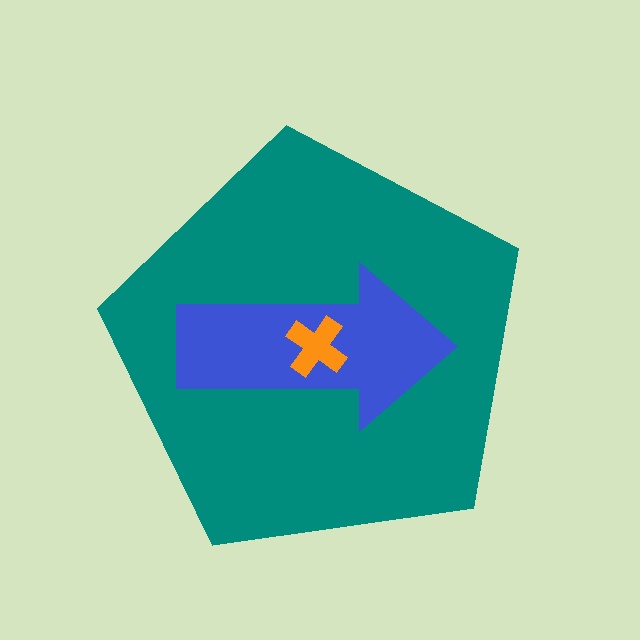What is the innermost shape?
The orange cross.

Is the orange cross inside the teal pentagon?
Yes.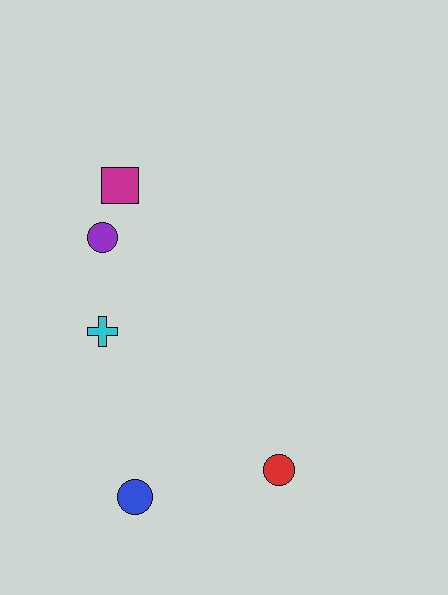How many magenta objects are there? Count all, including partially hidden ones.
There is 1 magenta object.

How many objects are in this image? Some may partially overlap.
There are 5 objects.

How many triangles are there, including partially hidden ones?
There are no triangles.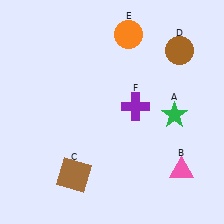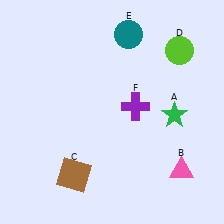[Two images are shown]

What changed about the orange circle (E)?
In Image 1, E is orange. In Image 2, it changed to teal.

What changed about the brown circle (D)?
In Image 1, D is brown. In Image 2, it changed to lime.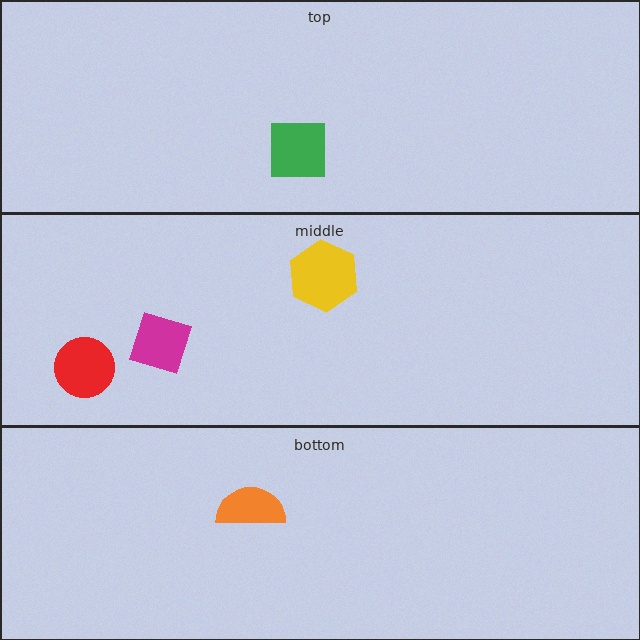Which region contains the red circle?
The middle region.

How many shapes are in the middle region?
3.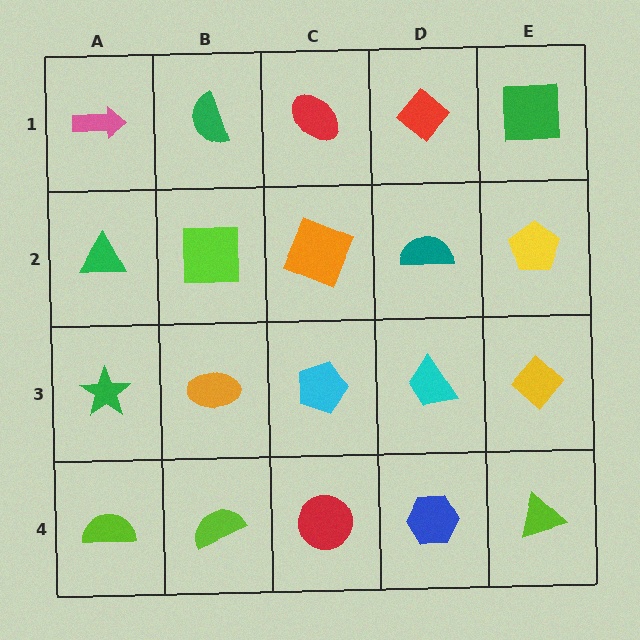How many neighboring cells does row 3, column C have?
4.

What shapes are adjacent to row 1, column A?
A green triangle (row 2, column A), a green semicircle (row 1, column B).